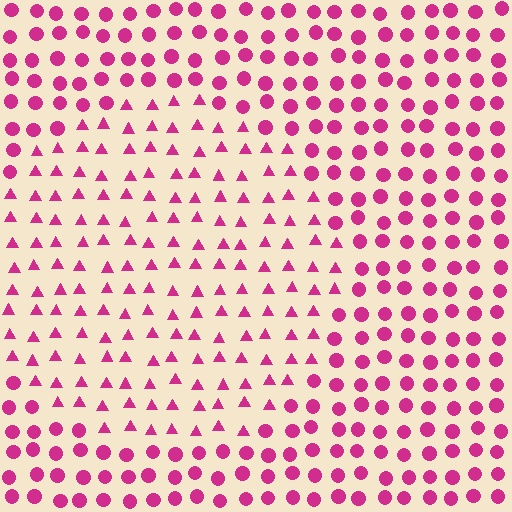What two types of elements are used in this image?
The image uses triangles inside the circle region and circles outside it.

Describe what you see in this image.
The image is filled with small magenta elements arranged in a uniform grid. A circle-shaped region contains triangles, while the surrounding area contains circles. The boundary is defined purely by the change in element shape.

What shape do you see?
I see a circle.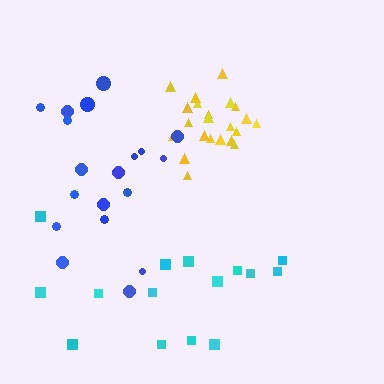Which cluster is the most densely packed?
Yellow.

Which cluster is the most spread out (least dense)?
Cyan.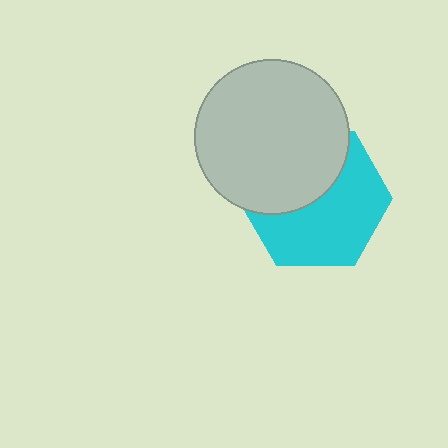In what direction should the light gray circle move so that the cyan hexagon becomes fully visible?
The light gray circle should move up. That is the shortest direction to clear the overlap and leave the cyan hexagon fully visible.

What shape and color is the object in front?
The object in front is a light gray circle.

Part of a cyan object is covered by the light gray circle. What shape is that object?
It is a hexagon.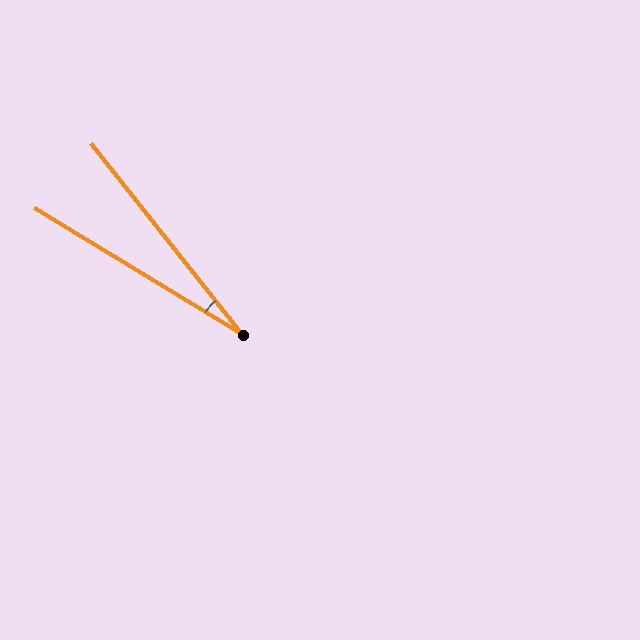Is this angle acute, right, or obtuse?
It is acute.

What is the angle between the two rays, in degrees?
Approximately 20 degrees.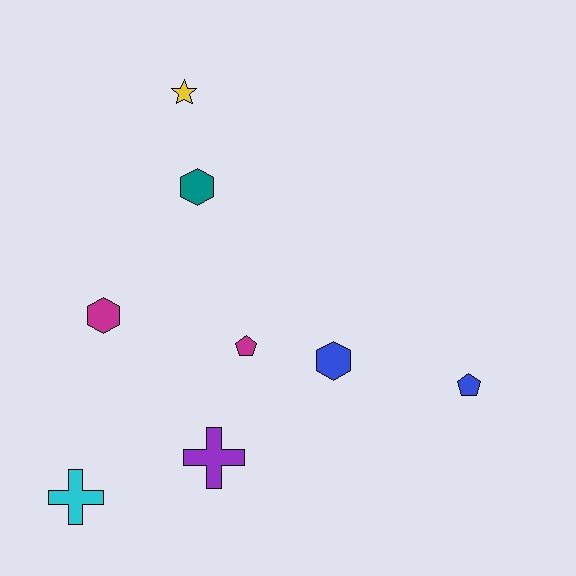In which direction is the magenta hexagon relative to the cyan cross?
The magenta hexagon is above the cyan cross.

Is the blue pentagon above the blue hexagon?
No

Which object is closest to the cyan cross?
The purple cross is closest to the cyan cross.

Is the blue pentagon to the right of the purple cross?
Yes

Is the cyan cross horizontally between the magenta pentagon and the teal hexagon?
No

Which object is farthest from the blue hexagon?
The yellow star is farthest from the blue hexagon.